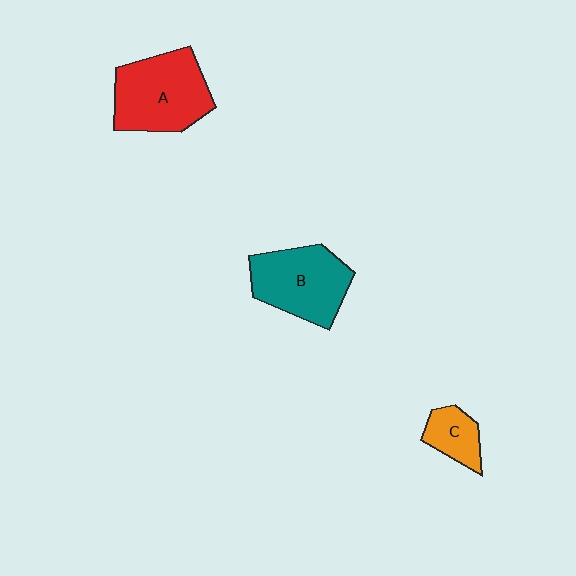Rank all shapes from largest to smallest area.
From largest to smallest: A (red), B (teal), C (orange).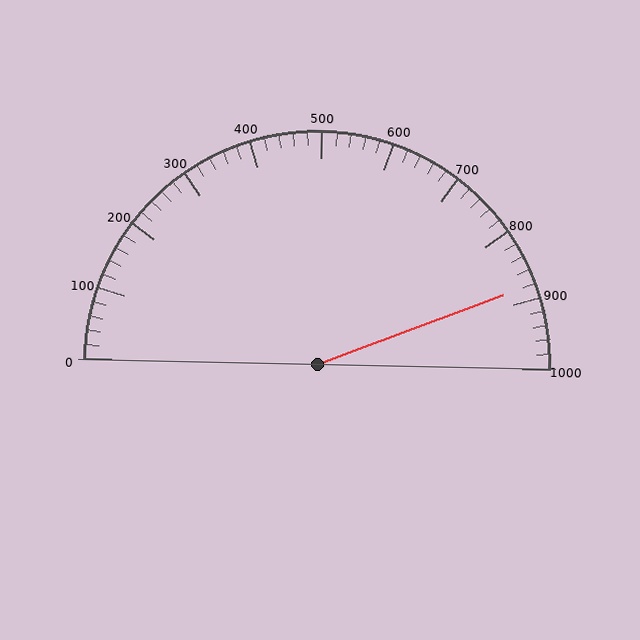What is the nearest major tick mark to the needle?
The nearest major tick mark is 900.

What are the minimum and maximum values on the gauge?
The gauge ranges from 0 to 1000.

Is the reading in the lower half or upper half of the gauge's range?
The reading is in the upper half of the range (0 to 1000).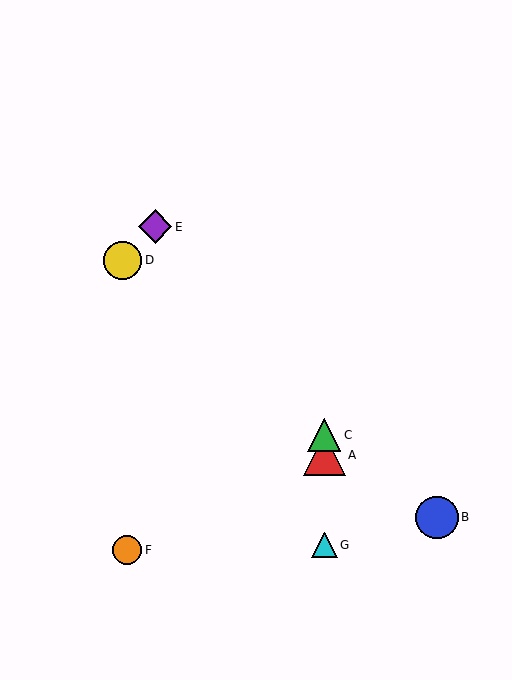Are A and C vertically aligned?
Yes, both are at x≈324.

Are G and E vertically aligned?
No, G is at x≈324 and E is at x≈155.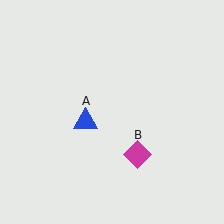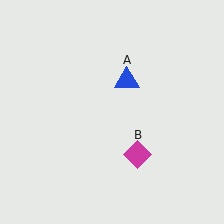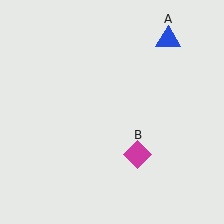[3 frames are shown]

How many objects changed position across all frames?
1 object changed position: blue triangle (object A).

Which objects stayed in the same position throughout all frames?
Magenta diamond (object B) remained stationary.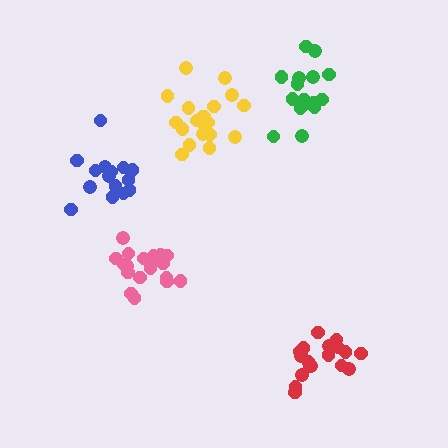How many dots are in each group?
Group 1: 19 dots, Group 2: 21 dots, Group 3: 16 dots, Group 4: 19 dots, Group 5: 15 dots (90 total).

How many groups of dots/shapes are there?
There are 5 groups.